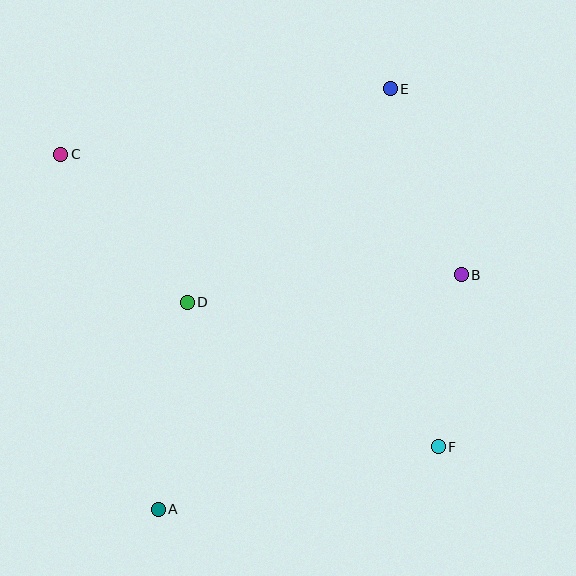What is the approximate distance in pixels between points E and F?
The distance between E and F is approximately 361 pixels.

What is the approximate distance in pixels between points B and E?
The distance between B and E is approximately 199 pixels.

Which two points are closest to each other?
Points B and F are closest to each other.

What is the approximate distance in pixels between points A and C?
The distance between A and C is approximately 368 pixels.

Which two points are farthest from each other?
Points A and E are farthest from each other.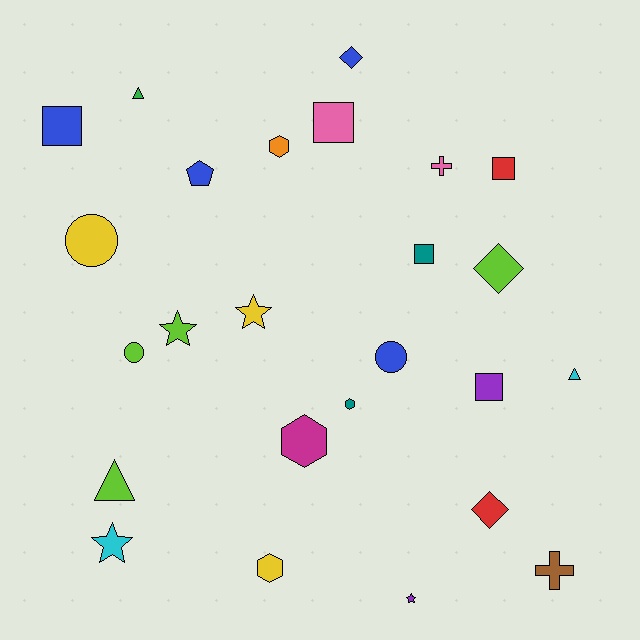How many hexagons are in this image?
There are 4 hexagons.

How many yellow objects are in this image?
There are 3 yellow objects.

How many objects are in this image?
There are 25 objects.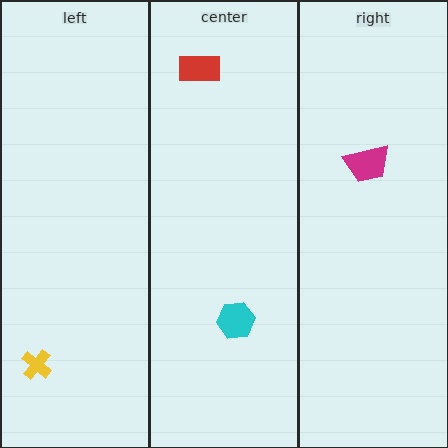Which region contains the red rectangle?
The center region.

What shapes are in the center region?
The cyan hexagon, the red rectangle.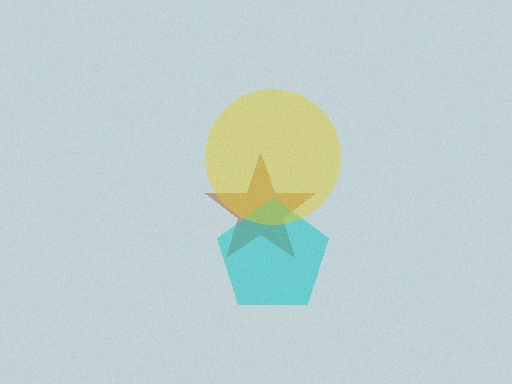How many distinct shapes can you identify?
There are 3 distinct shapes: a brown star, a cyan pentagon, a yellow circle.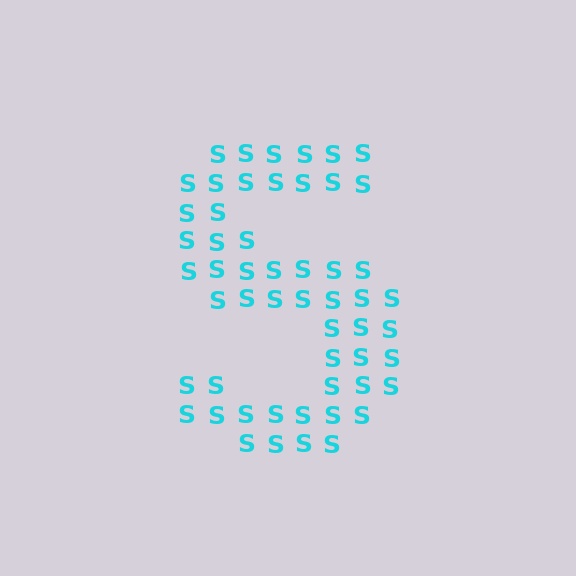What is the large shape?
The large shape is the letter S.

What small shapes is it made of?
It is made of small letter S's.